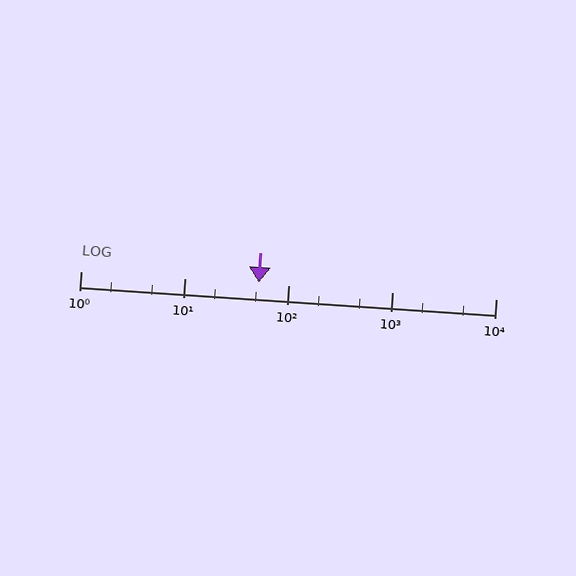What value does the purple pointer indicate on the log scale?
The pointer indicates approximately 52.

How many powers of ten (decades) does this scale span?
The scale spans 4 decades, from 1 to 10000.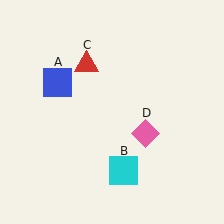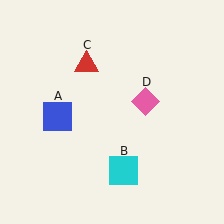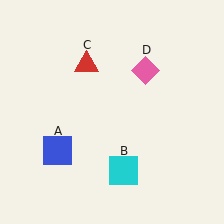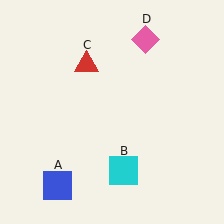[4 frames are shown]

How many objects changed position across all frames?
2 objects changed position: blue square (object A), pink diamond (object D).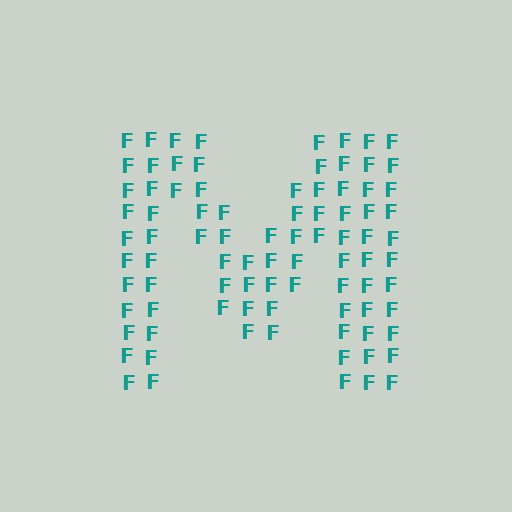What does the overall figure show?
The overall figure shows the letter M.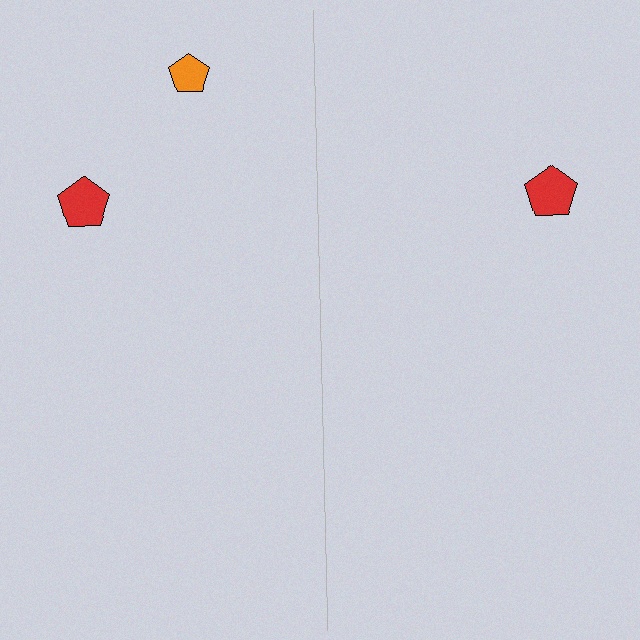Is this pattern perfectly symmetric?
No, the pattern is not perfectly symmetric. A orange pentagon is missing from the right side.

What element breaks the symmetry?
A orange pentagon is missing from the right side.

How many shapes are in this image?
There are 3 shapes in this image.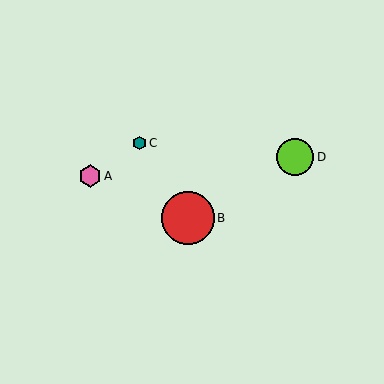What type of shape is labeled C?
Shape C is a teal hexagon.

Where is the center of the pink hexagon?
The center of the pink hexagon is at (90, 176).